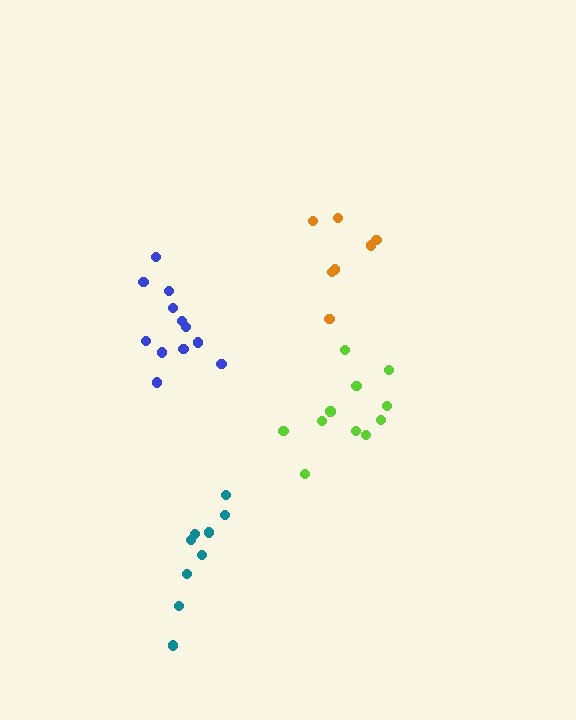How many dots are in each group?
Group 1: 7 dots, Group 2: 9 dots, Group 3: 11 dots, Group 4: 12 dots (39 total).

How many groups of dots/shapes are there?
There are 4 groups.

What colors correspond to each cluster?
The clusters are colored: orange, teal, lime, blue.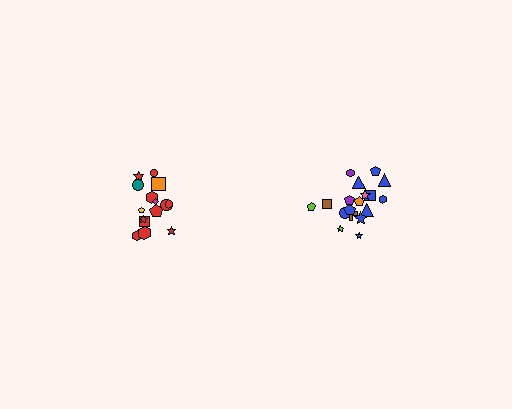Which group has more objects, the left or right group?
The right group.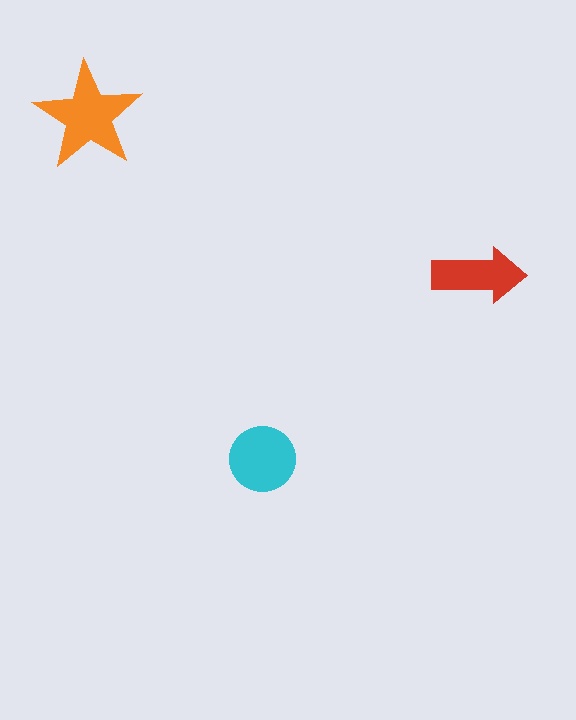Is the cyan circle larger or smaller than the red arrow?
Larger.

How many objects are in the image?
There are 3 objects in the image.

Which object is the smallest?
The red arrow.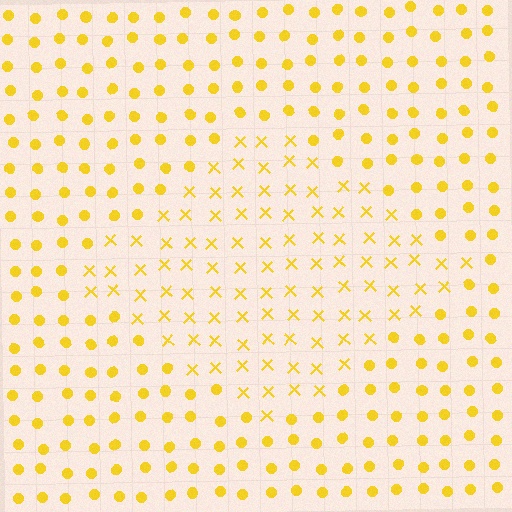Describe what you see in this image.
The image is filled with small yellow elements arranged in a uniform grid. A diamond-shaped region contains X marks, while the surrounding area contains circles. The boundary is defined purely by the change in element shape.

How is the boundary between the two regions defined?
The boundary is defined by a change in element shape: X marks inside vs. circles outside. All elements share the same color and spacing.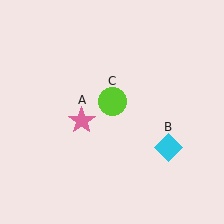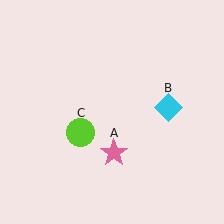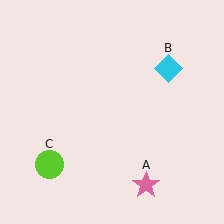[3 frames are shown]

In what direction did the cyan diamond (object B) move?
The cyan diamond (object B) moved up.